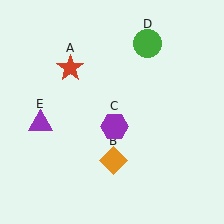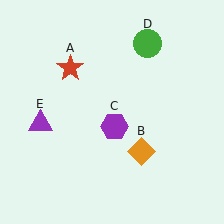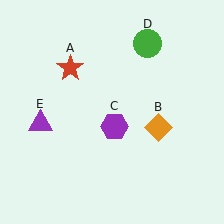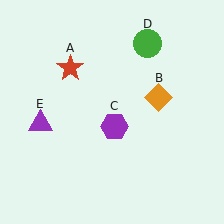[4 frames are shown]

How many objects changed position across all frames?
1 object changed position: orange diamond (object B).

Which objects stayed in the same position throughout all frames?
Red star (object A) and purple hexagon (object C) and green circle (object D) and purple triangle (object E) remained stationary.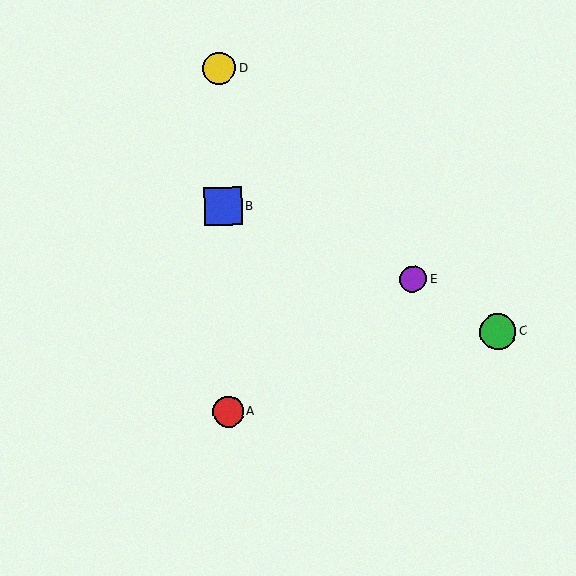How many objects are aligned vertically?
3 objects (A, B, D) are aligned vertically.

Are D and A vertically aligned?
Yes, both are at x≈219.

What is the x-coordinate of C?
Object C is at x≈498.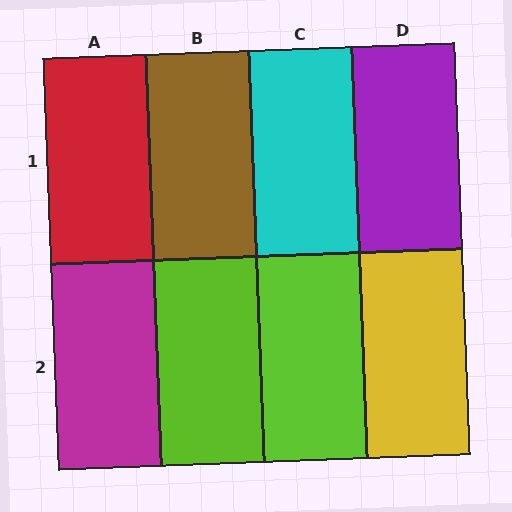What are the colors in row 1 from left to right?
Red, brown, cyan, purple.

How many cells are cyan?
1 cell is cyan.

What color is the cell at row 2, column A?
Magenta.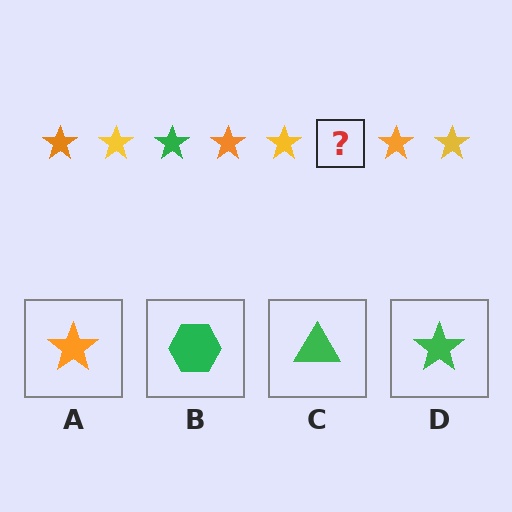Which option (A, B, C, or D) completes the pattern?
D.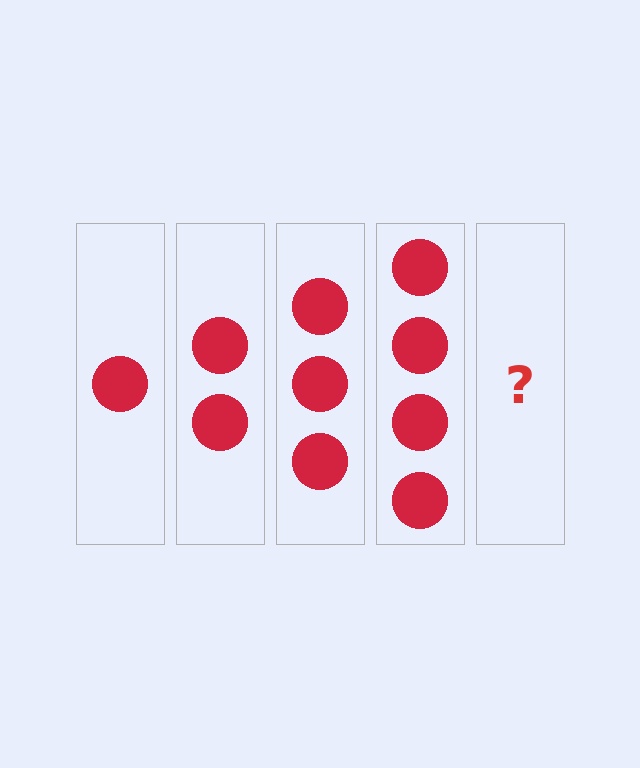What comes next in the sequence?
The next element should be 5 circles.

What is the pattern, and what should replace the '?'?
The pattern is that each step adds one more circle. The '?' should be 5 circles.